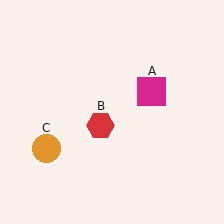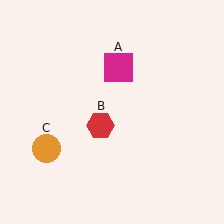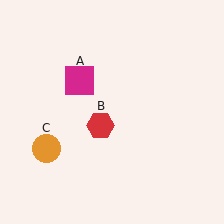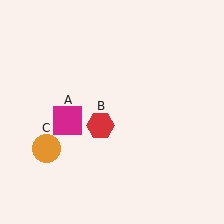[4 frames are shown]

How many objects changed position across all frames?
1 object changed position: magenta square (object A).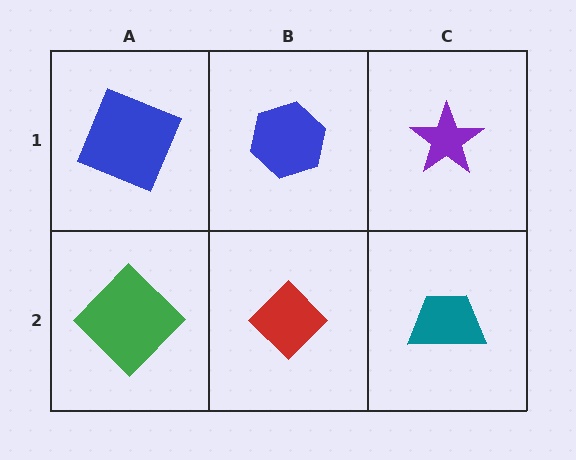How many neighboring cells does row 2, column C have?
2.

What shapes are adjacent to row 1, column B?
A red diamond (row 2, column B), a blue square (row 1, column A), a purple star (row 1, column C).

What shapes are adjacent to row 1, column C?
A teal trapezoid (row 2, column C), a blue hexagon (row 1, column B).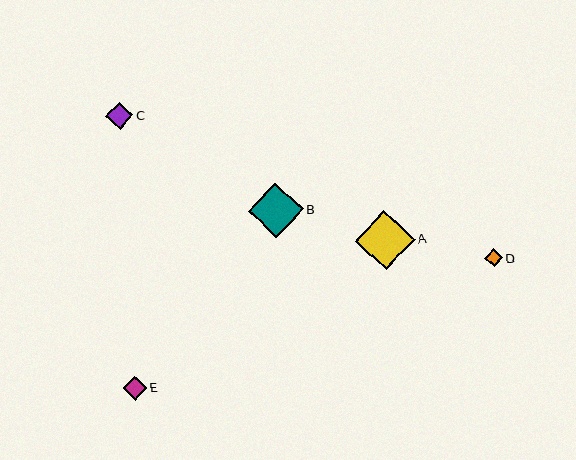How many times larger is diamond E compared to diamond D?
Diamond E is approximately 1.4 times the size of diamond D.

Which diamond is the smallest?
Diamond D is the smallest with a size of approximately 17 pixels.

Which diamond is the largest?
Diamond A is the largest with a size of approximately 60 pixels.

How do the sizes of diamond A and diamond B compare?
Diamond A and diamond B are approximately the same size.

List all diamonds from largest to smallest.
From largest to smallest: A, B, C, E, D.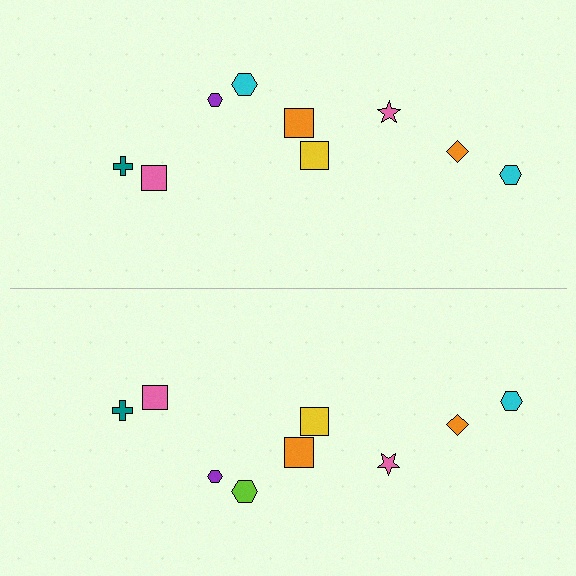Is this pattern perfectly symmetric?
No, the pattern is not perfectly symmetric. The lime hexagon on the bottom side breaks the symmetry — its mirror counterpart is cyan.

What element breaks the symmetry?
The lime hexagon on the bottom side breaks the symmetry — its mirror counterpart is cyan.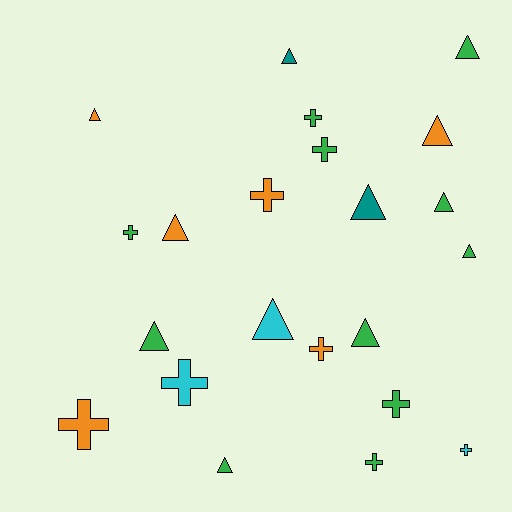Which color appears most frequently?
Green, with 11 objects.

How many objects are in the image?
There are 22 objects.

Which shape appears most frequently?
Triangle, with 12 objects.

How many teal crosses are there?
There are no teal crosses.